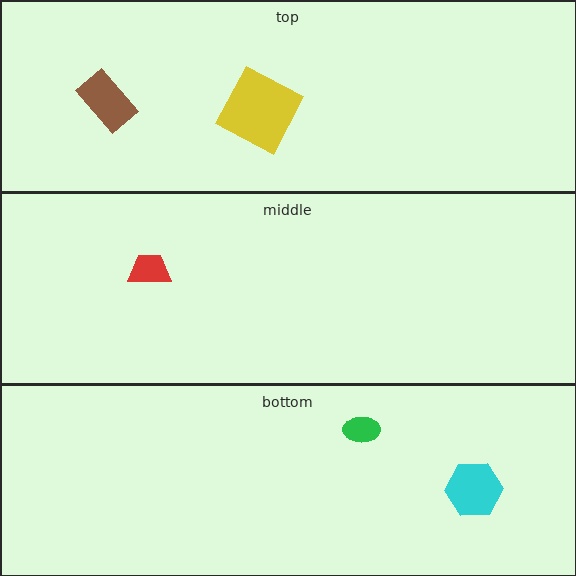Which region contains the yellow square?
The top region.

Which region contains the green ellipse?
The bottom region.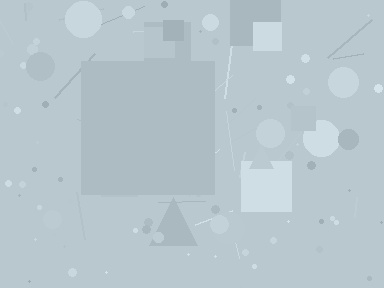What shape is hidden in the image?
A square is hidden in the image.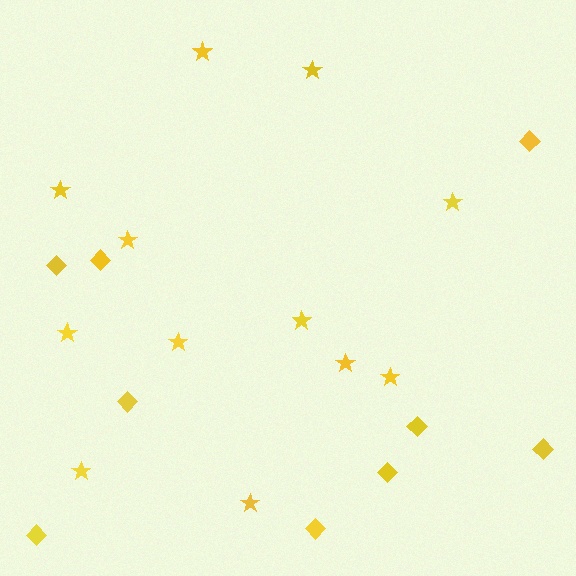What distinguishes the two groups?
There are 2 groups: one group of diamonds (9) and one group of stars (12).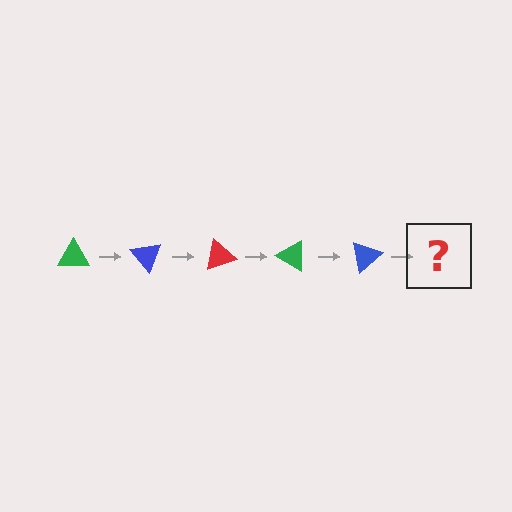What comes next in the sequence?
The next element should be a red triangle, rotated 250 degrees from the start.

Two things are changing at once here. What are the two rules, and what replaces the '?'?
The two rules are that it rotates 50 degrees each step and the color cycles through green, blue, and red. The '?' should be a red triangle, rotated 250 degrees from the start.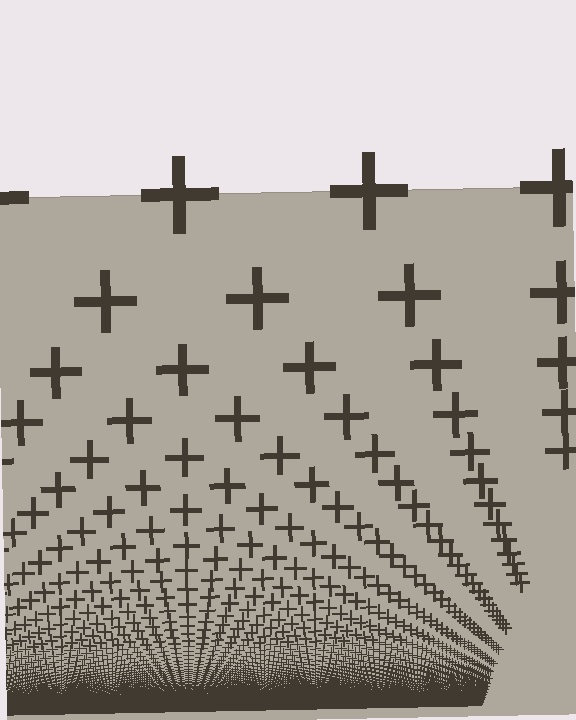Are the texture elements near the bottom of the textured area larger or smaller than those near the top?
Smaller. The gradient is inverted — elements near the bottom are smaller and denser.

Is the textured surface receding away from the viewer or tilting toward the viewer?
The surface appears to tilt toward the viewer. Texture elements get larger and sparser toward the top.